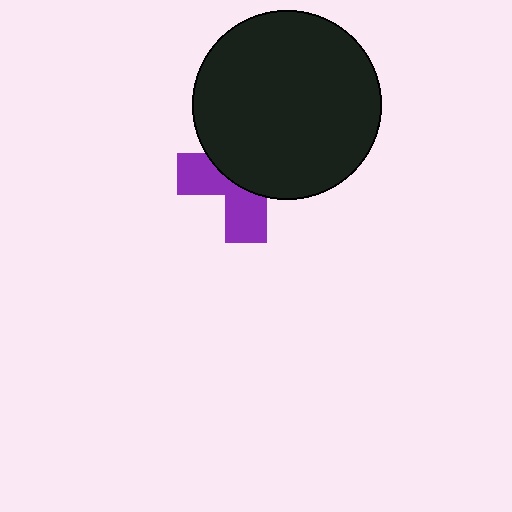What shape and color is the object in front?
The object in front is a black circle.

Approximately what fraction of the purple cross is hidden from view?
Roughly 59% of the purple cross is hidden behind the black circle.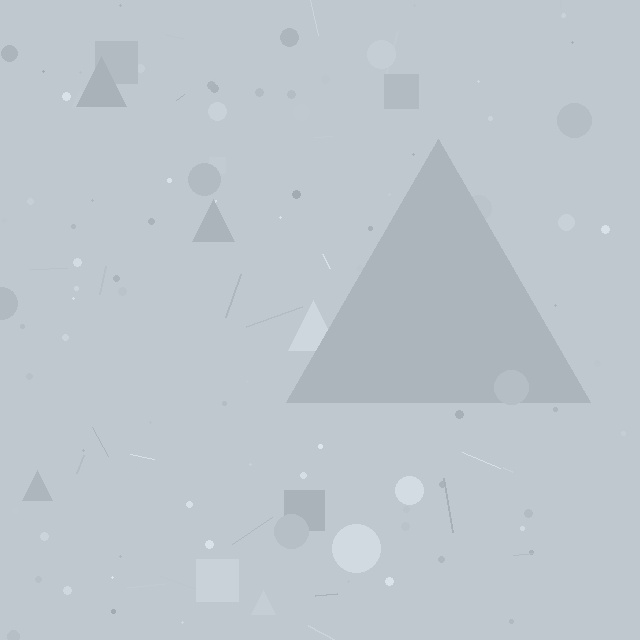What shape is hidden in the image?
A triangle is hidden in the image.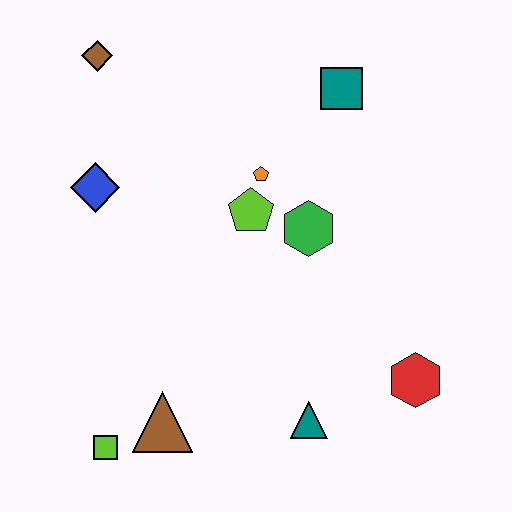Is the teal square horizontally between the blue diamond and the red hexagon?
Yes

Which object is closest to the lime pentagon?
The orange pentagon is closest to the lime pentagon.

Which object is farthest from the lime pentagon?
The lime square is farthest from the lime pentagon.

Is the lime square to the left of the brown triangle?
Yes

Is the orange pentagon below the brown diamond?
Yes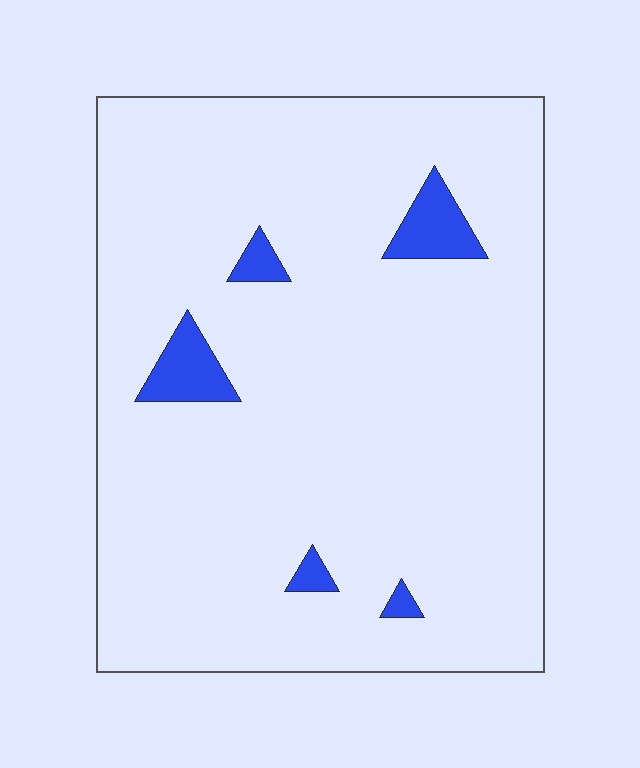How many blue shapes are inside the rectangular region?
5.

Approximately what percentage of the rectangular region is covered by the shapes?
Approximately 5%.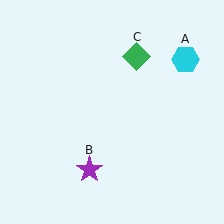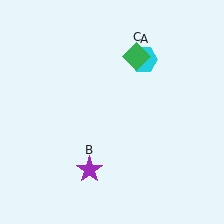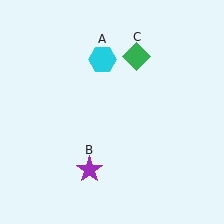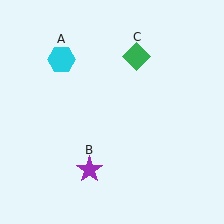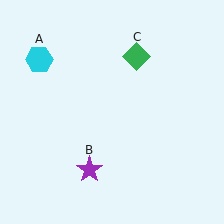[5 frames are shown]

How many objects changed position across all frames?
1 object changed position: cyan hexagon (object A).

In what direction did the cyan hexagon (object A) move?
The cyan hexagon (object A) moved left.